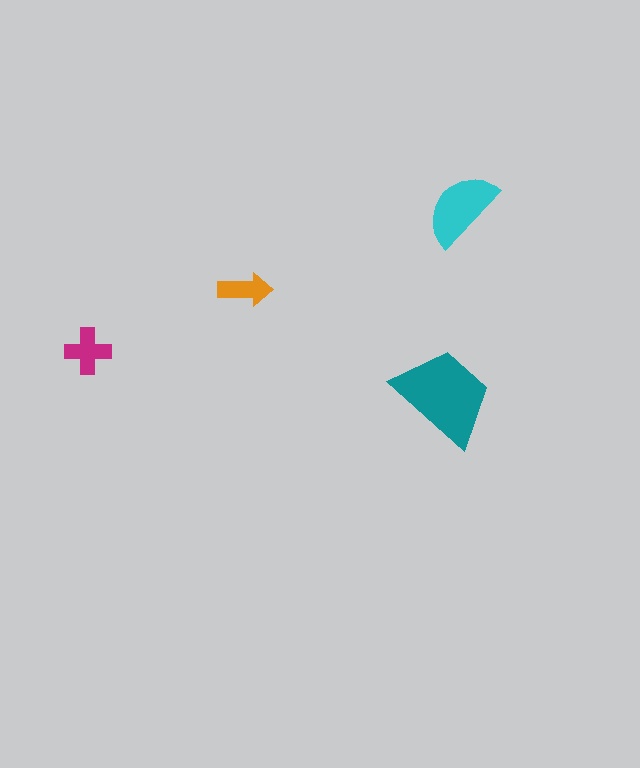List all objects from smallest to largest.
The orange arrow, the magenta cross, the cyan semicircle, the teal trapezoid.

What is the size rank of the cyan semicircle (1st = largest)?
2nd.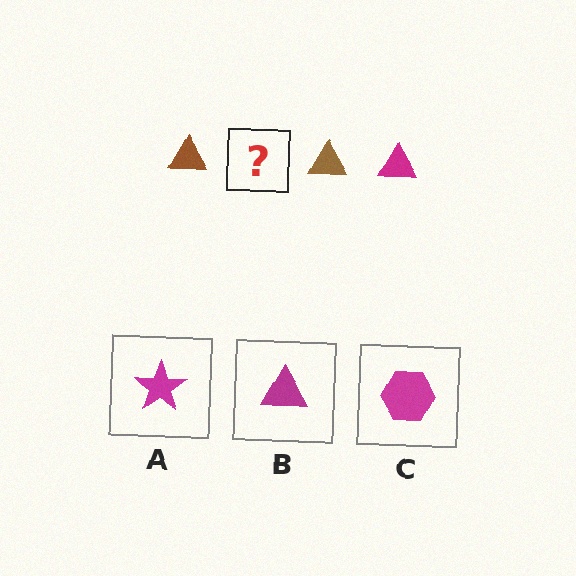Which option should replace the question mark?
Option B.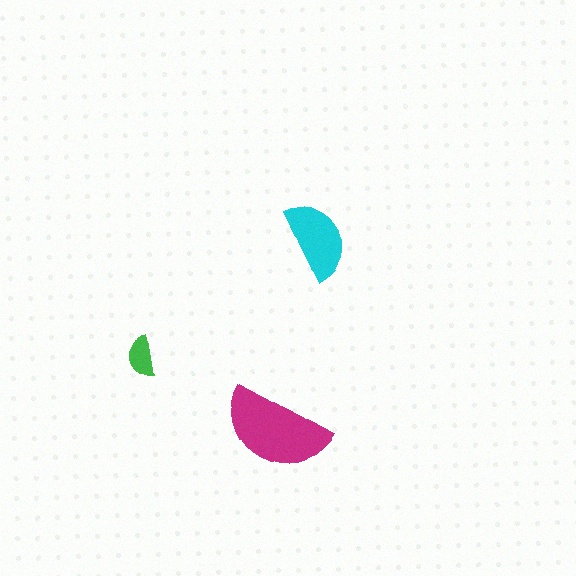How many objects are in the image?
There are 3 objects in the image.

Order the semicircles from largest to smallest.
the magenta one, the cyan one, the green one.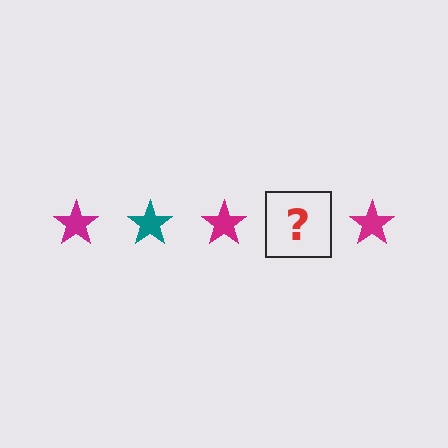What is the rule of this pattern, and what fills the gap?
The rule is that the pattern cycles through magenta, teal stars. The gap should be filled with a teal star.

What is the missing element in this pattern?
The missing element is a teal star.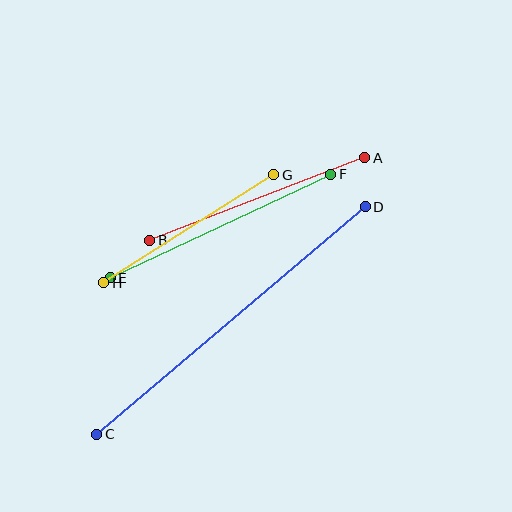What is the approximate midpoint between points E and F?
The midpoint is at approximately (220, 226) pixels.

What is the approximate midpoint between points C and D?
The midpoint is at approximately (231, 320) pixels.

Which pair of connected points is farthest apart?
Points C and D are farthest apart.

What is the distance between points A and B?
The distance is approximately 231 pixels.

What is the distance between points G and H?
The distance is approximately 201 pixels.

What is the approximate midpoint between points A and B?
The midpoint is at approximately (257, 199) pixels.